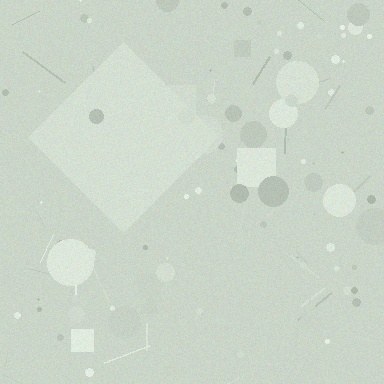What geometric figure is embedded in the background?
A diamond is embedded in the background.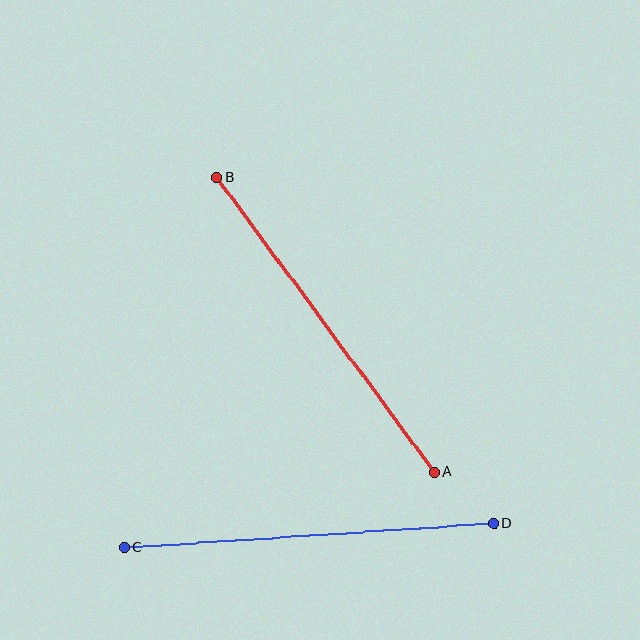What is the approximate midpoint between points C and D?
The midpoint is at approximately (309, 535) pixels.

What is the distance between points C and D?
The distance is approximately 371 pixels.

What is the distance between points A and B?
The distance is approximately 365 pixels.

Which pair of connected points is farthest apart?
Points C and D are farthest apart.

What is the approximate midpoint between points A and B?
The midpoint is at approximately (326, 325) pixels.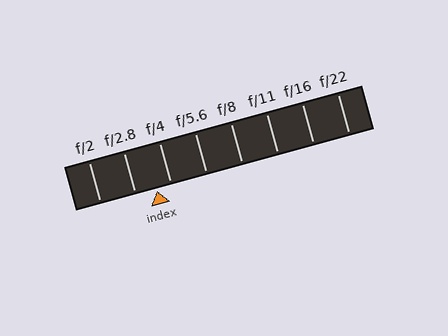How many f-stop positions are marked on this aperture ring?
There are 8 f-stop positions marked.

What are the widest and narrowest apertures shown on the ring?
The widest aperture shown is f/2 and the narrowest is f/22.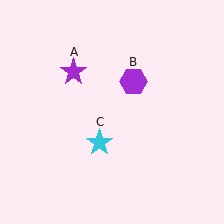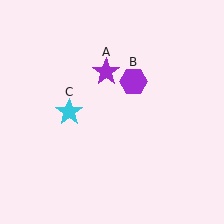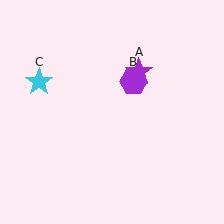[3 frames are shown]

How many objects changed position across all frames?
2 objects changed position: purple star (object A), cyan star (object C).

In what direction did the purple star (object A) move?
The purple star (object A) moved right.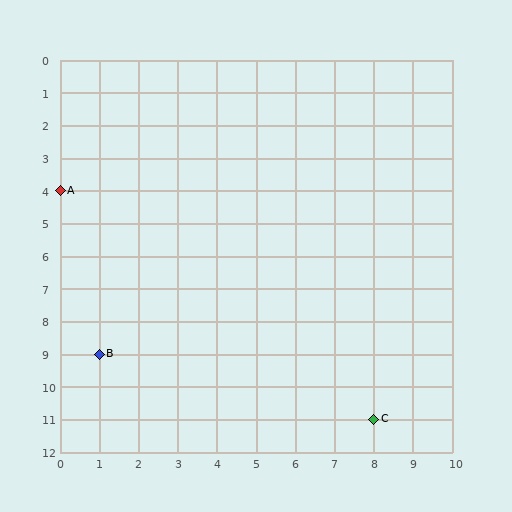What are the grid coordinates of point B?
Point B is at grid coordinates (1, 9).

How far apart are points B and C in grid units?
Points B and C are 7 columns and 2 rows apart (about 7.3 grid units diagonally).